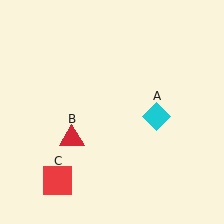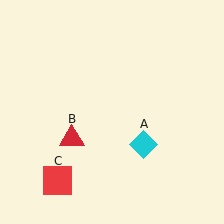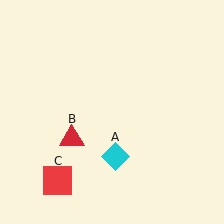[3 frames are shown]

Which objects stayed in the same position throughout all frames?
Red triangle (object B) and red square (object C) remained stationary.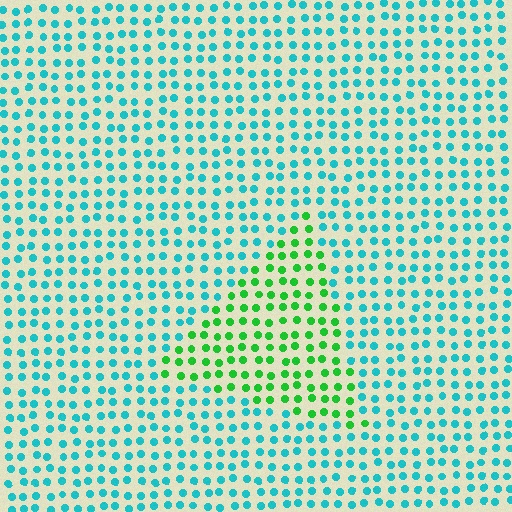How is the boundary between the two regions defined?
The boundary is defined purely by a slight shift in hue (about 55 degrees). Spacing, size, and orientation are identical on both sides.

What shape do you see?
I see a triangle.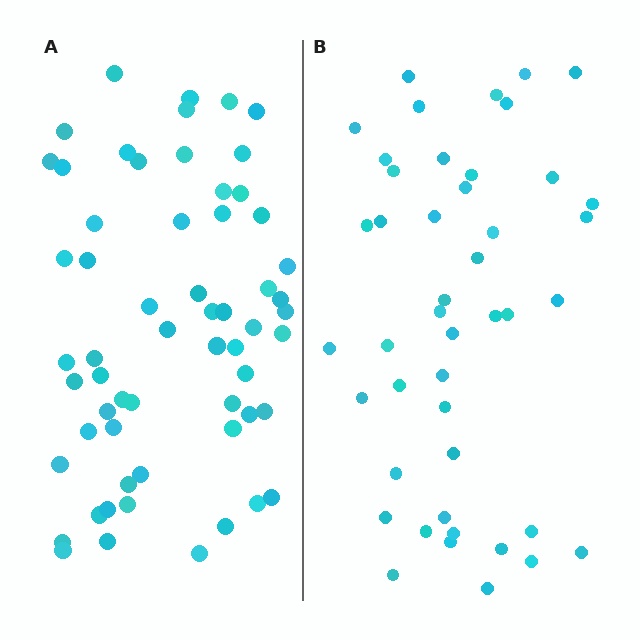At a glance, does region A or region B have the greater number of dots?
Region A (the left region) has more dots.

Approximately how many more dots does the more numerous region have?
Region A has approximately 15 more dots than region B.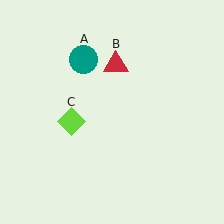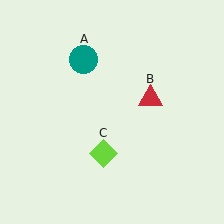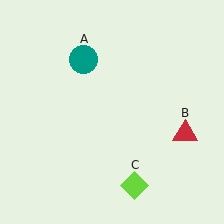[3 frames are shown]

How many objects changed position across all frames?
2 objects changed position: red triangle (object B), lime diamond (object C).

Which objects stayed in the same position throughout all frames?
Teal circle (object A) remained stationary.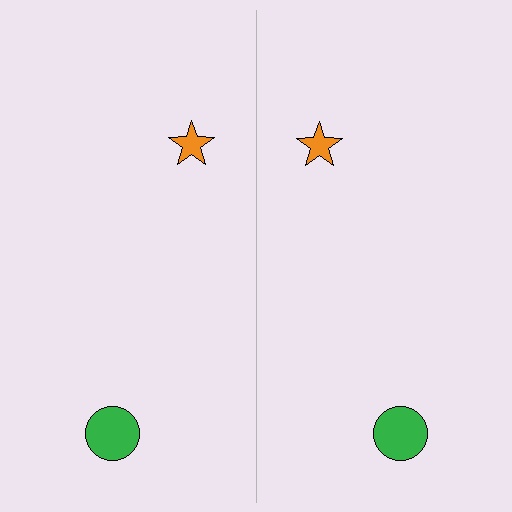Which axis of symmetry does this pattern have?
The pattern has a vertical axis of symmetry running through the center of the image.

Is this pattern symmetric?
Yes, this pattern has bilateral (reflection) symmetry.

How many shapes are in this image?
There are 4 shapes in this image.